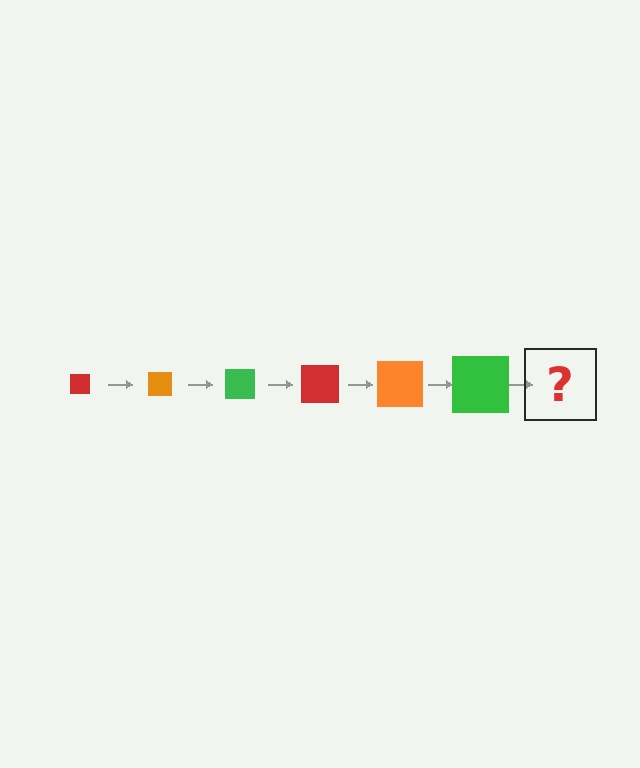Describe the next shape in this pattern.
It should be a red square, larger than the previous one.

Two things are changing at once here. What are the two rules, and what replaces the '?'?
The two rules are that the square grows larger each step and the color cycles through red, orange, and green. The '?' should be a red square, larger than the previous one.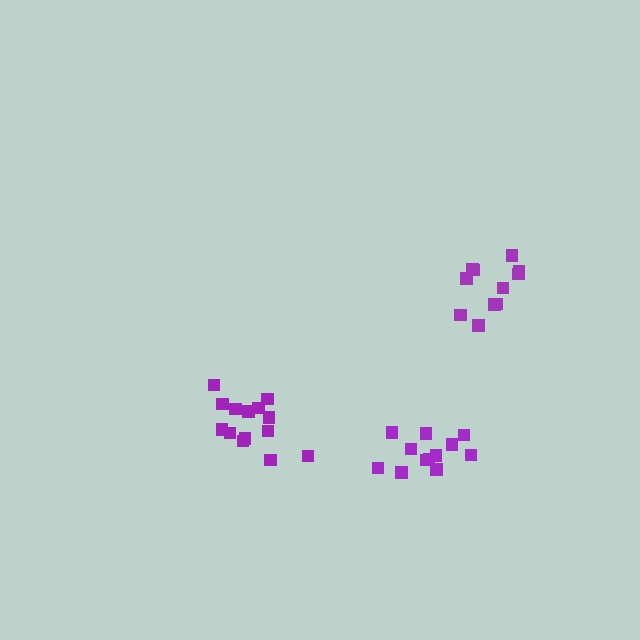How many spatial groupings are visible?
There are 3 spatial groupings.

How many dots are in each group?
Group 1: 14 dots, Group 2: 12 dots, Group 3: 11 dots (37 total).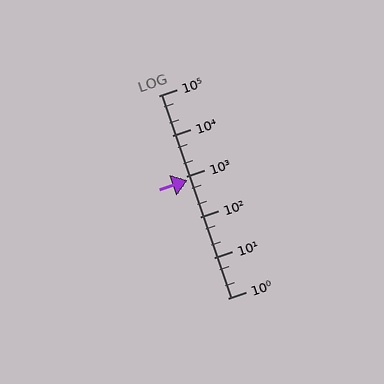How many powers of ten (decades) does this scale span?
The scale spans 5 decades, from 1 to 100000.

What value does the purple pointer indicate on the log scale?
The pointer indicates approximately 820.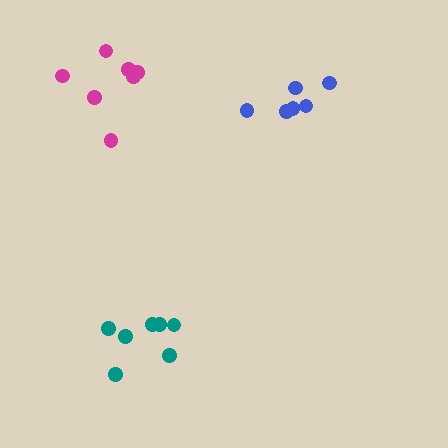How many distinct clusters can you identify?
There are 3 distinct clusters.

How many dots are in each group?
Group 1: 7 dots, Group 2: 6 dots, Group 3: 7 dots (20 total).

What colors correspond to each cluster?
The clusters are colored: teal, blue, magenta.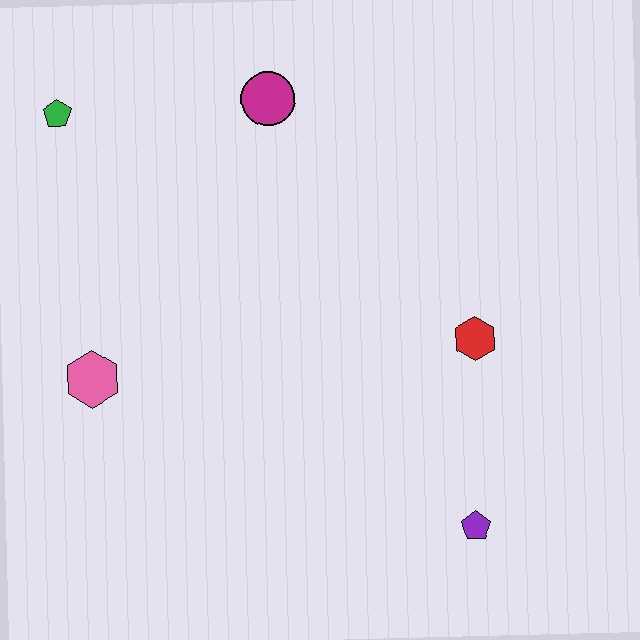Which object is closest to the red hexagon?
The purple pentagon is closest to the red hexagon.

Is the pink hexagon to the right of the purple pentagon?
No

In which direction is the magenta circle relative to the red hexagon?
The magenta circle is above the red hexagon.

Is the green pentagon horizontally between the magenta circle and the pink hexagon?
No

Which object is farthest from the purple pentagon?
The green pentagon is farthest from the purple pentagon.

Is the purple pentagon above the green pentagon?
No